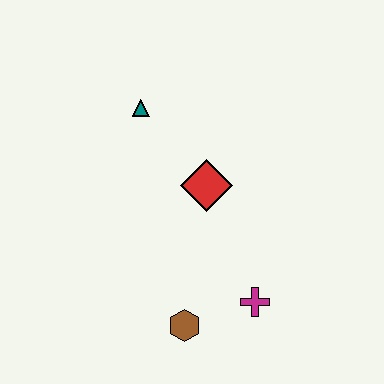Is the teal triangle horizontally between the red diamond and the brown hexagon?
No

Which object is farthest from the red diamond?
The brown hexagon is farthest from the red diamond.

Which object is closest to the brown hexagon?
The magenta cross is closest to the brown hexagon.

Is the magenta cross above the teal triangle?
No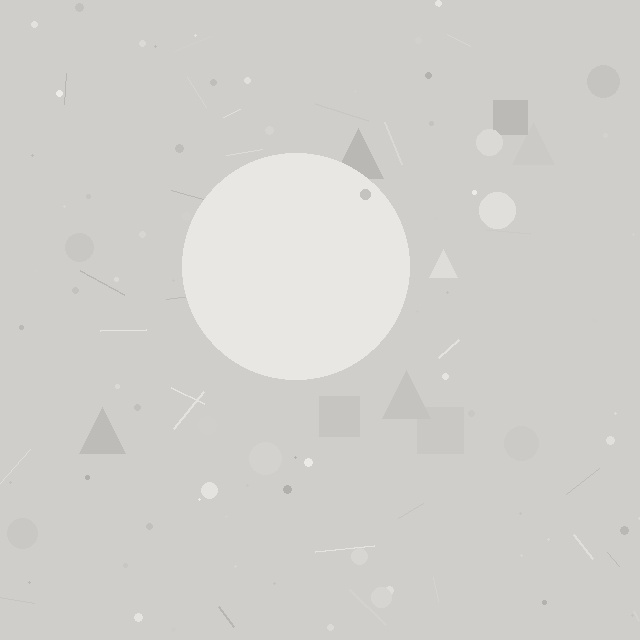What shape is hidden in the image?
A circle is hidden in the image.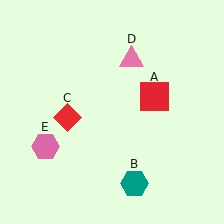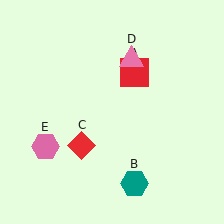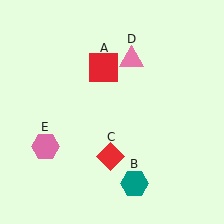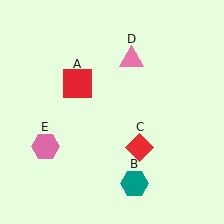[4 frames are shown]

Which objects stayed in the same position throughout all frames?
Teal hexagon (object B) and pink triangle (object D) and pink hexagon (object E) remained stationary.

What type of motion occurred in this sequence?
The red square (object A), red diamond (object C) rotated counterclockwise around the center of the scene.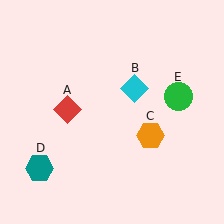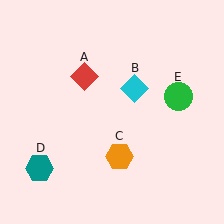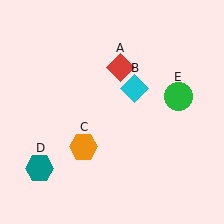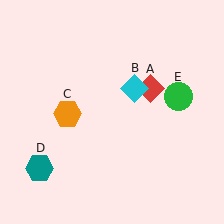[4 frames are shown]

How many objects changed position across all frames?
2 objects changed position: red diamond (object A), orange hexagon (object C).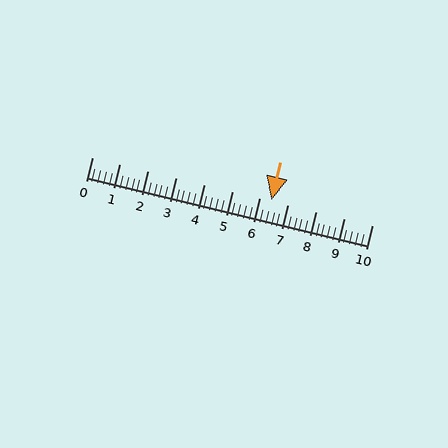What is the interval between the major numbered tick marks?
The major tick marks are spaced 1 units apart.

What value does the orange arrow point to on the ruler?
The orange arrow points to approximately 6.4.